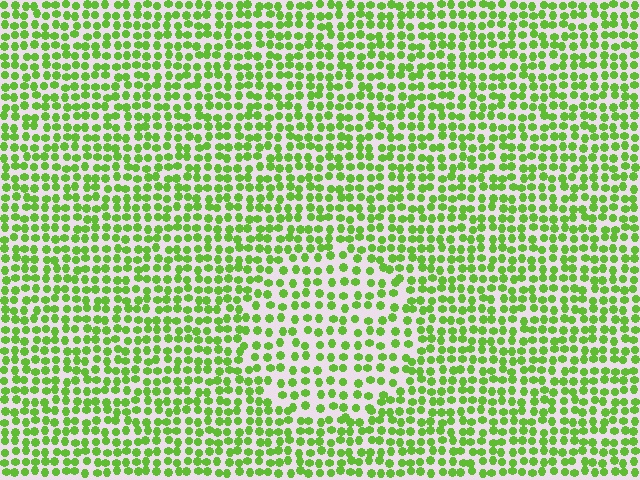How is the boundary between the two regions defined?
The boundary is defined by a change in element density (approximately 1.5x ratio). All elements are the same color, size, and shape.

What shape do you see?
I see a circle.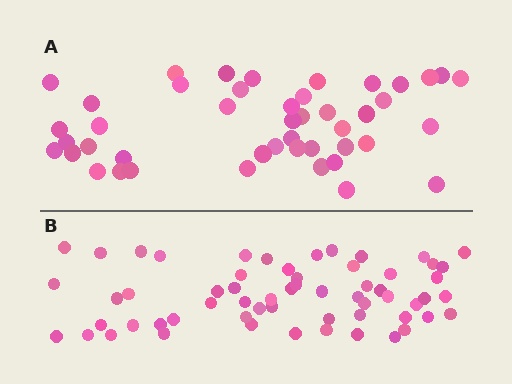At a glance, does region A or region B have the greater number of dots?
Region B (the bottom region) has more dots.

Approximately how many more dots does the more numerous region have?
Region B has approximately 15 more dots than region A.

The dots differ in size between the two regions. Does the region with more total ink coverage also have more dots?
No. Region A has more total ink coverage because its dots are larger, but region B actually contains more individual dots. Total area can be misleading — the number of items is what matters here.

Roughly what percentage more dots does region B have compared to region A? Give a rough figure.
About 35% more.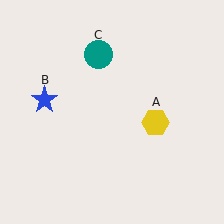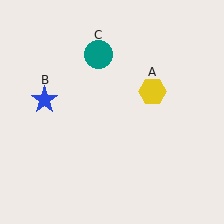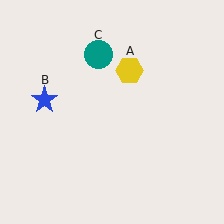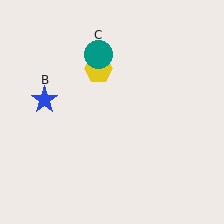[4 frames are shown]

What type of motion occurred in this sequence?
The yellow hexagon (object A) rotated counterclockwise around the center of the scene.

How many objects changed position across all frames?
1 object changed position: yellow hexagon (object A).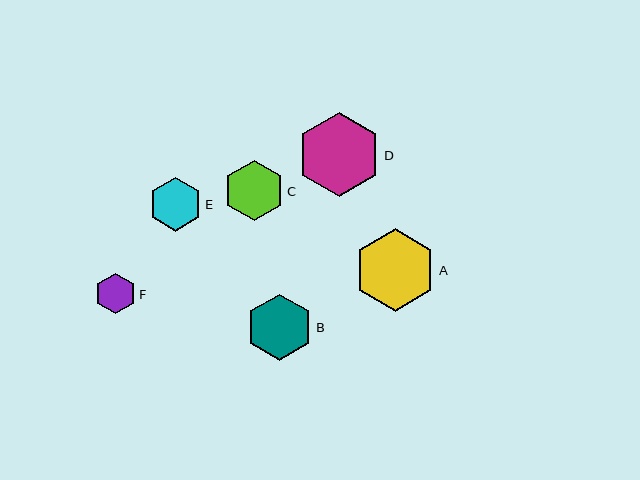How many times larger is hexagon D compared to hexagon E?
Hexagon D is approximately 1.6 times the size of hexagon E.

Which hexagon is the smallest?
Hexagon F is the smallest with a size of approximately 41 pixels.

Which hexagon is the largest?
Hexagon D is the largest with a size of approximately 84 pixels.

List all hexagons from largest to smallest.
From largest to smallest: D, A, B, C, E, F.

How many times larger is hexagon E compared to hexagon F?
Hexagon E is approximately 1.3 times the size of hexagon F.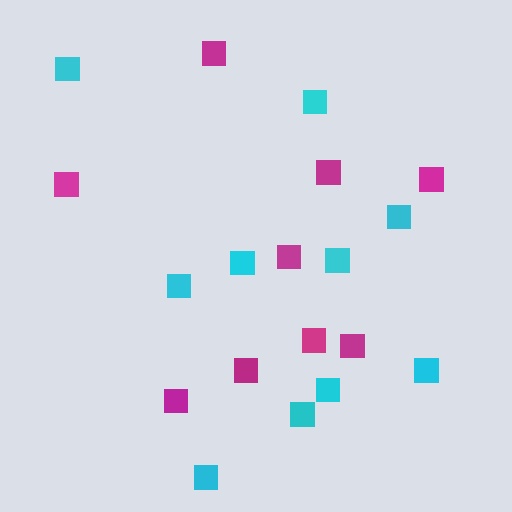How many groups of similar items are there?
There are 2 groups: one group of cyan squares (10) and one group of magenta squares (9).